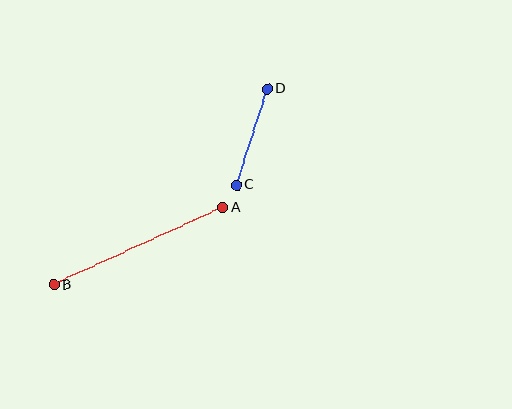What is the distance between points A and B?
The distance is approximately 186 pixels.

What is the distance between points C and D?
The distance is approximately 101 pixels.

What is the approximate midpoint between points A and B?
The midpoint is at approximately (138, 246) pixels.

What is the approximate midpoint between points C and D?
The midpoint is at approximately (252, 137) pixels.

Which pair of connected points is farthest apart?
Points A and B are farthest apart.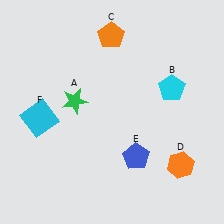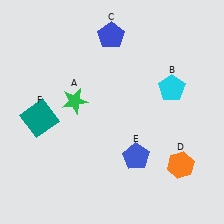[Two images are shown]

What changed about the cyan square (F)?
In Image 1, F is cyan. In Image 2, it changed to teal.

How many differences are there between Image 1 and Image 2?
There are 2 differences between the two images.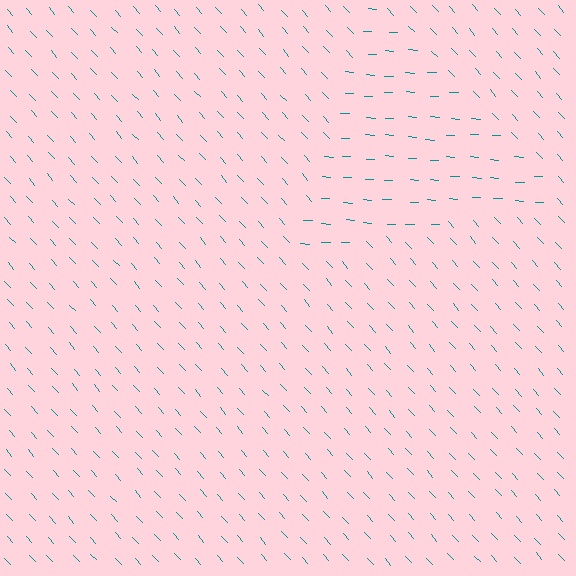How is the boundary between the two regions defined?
The boundary is defined purely by a change in line orientation (approximately 45 degrees difference). All lines are the same color and thickness.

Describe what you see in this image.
The image is filled with small teal line segments. A triangle region in the image has lines oriented differently from the surrounding lines, creating a visible texture boundary.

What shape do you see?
I see a triangle.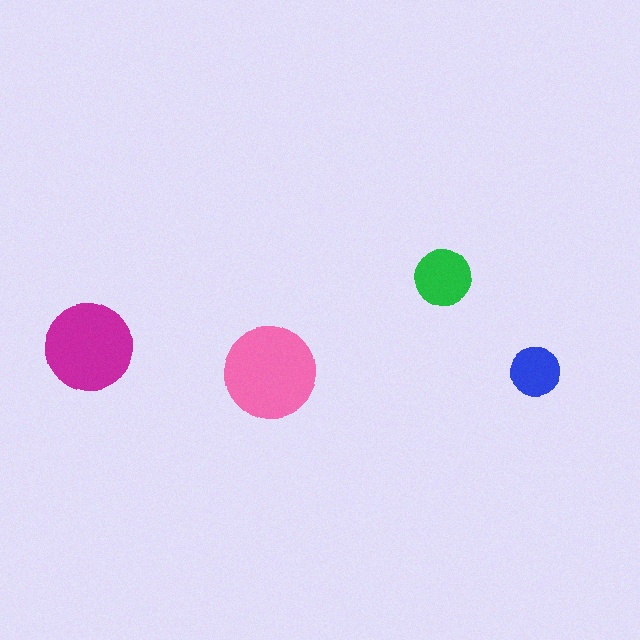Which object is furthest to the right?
The blue circle is rightmost.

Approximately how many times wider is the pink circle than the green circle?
About 1.5 times wider.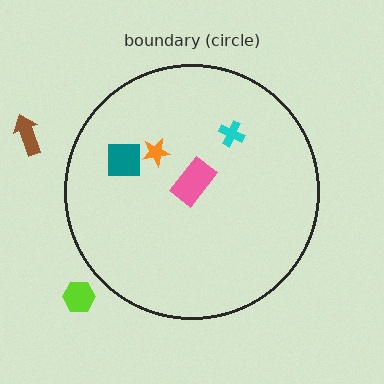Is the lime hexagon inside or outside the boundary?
Outside.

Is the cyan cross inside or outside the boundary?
Inside.